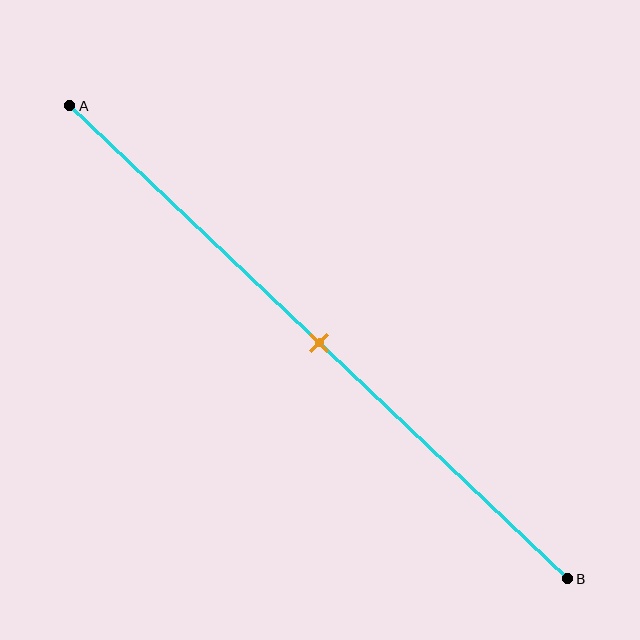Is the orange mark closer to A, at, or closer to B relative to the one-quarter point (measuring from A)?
The orange mark is closer to point B than the one-quarter point of segment AB.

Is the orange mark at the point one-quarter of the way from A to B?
No, the mark is at about 50% from A, not at the 25% one-quarter point.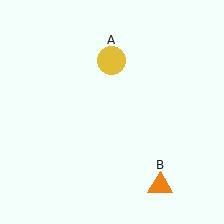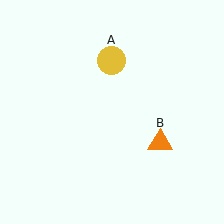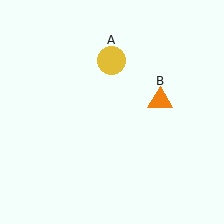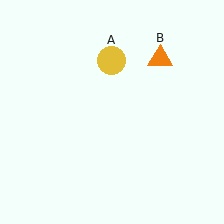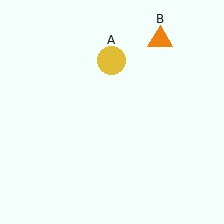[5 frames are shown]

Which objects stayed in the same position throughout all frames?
Yellow circle (object A) remained stationary.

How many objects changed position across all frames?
1 object changed position: orange triangle (object B).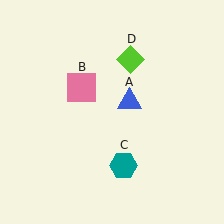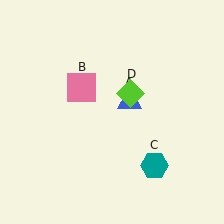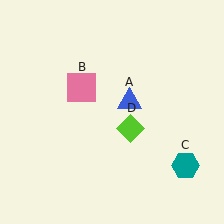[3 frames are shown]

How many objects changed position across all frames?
2 objects changed position: teal hexagon (object C), lime diamond (object D).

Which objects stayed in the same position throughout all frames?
Blue triangle (object A) and pink square (object B) remained stationary.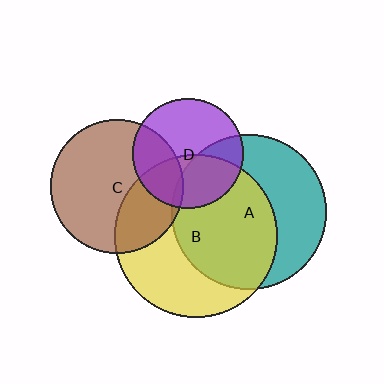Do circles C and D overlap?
Yes.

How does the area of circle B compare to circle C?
Approximately 1.5 times.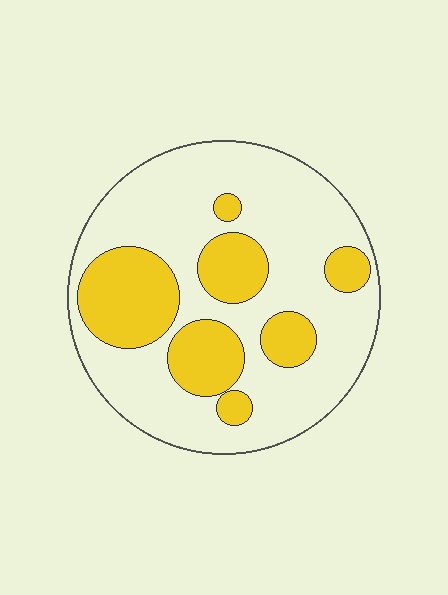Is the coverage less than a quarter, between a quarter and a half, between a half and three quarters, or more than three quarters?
Between a quarter and a half.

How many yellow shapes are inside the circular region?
7.